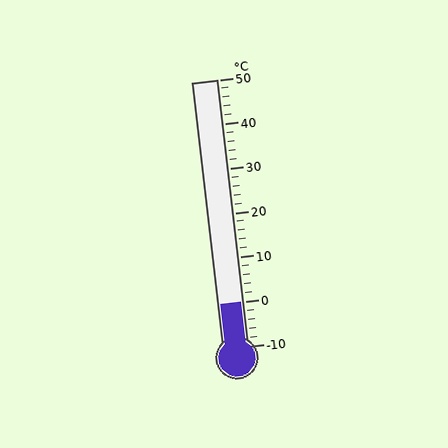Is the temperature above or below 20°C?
The temperature is below 20°C.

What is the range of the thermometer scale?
The thermometer scale ranges from -10°C to 50°C.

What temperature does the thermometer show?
The thermometer shows approximately 0°C.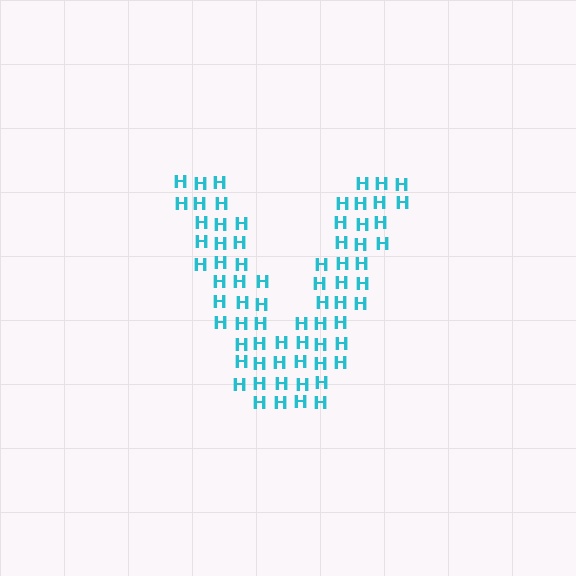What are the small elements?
The small elements are letter H's.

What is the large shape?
The large shape is the letter V.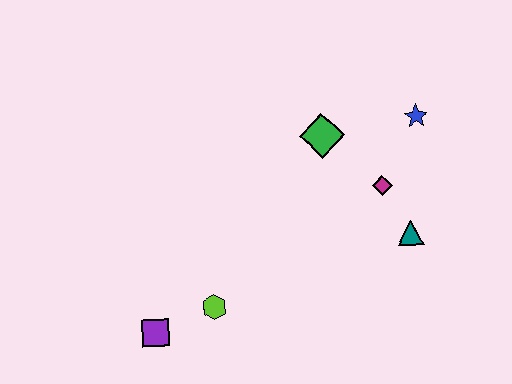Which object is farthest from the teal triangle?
The purple square is farthest from the teal triangle.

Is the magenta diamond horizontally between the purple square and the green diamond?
No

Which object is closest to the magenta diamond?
The teal triangle is closest to the magenta diamond.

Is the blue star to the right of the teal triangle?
Yes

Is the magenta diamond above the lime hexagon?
Yes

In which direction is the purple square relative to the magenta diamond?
The purple square is to the left of the magenta diamond.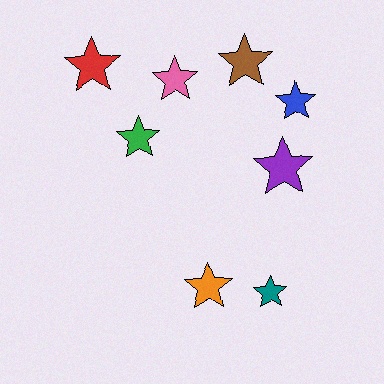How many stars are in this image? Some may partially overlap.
There are 8 stars.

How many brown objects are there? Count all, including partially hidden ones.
There is 1 brown object.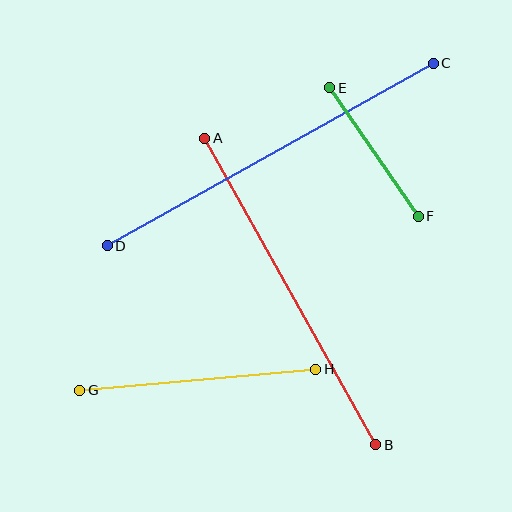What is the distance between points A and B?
The distance is approximately 351 pixels.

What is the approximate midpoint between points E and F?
The midpoint is at approximately (374, 152) pixels.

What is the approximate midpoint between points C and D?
The midpoint is at approximately (270, 155) pixels.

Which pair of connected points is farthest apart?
Points C and D are farthest apart.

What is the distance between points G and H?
The distance is approximately 237 pixels.